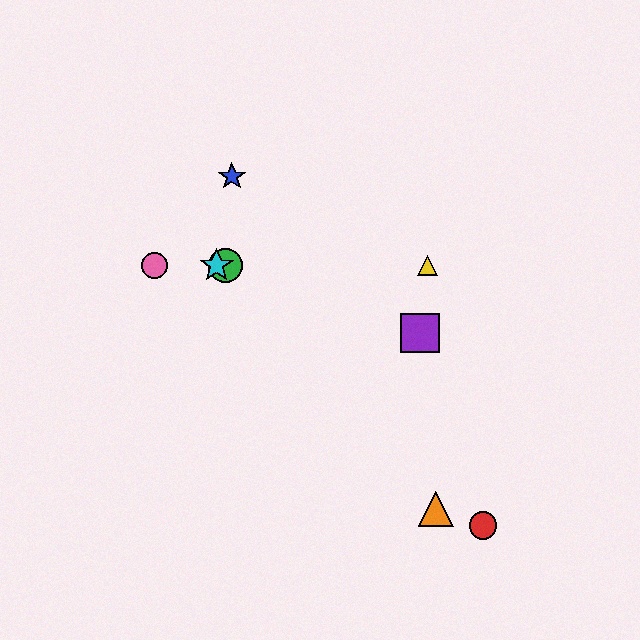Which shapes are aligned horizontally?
The green circle, the yellow triangle, the cyan star, the pink circle are aligned horizontally.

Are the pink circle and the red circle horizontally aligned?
No, the pink circle is at y≈266 and the red circle is at y≈525.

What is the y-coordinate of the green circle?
The green circle is at y≈266.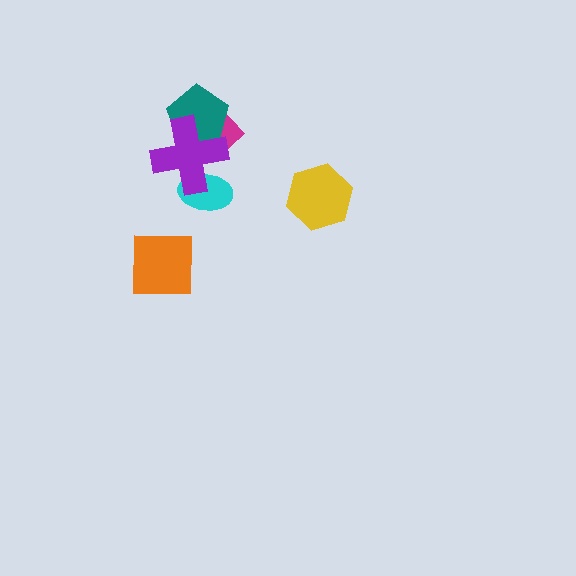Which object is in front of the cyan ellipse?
The purple cross is in front of the cyan ellipse.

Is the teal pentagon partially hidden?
Yes, it is partially covered by another shape.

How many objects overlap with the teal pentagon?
2 objects overlap with the teal pentagon.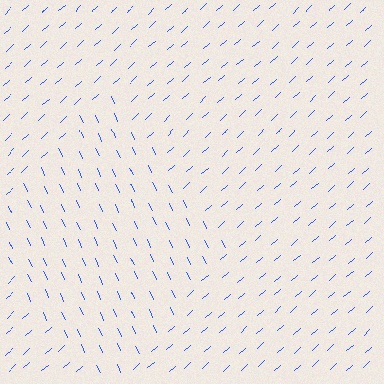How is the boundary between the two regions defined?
The boundary is defined purely by a change in line orientation (approximately 73 degrees difference). All lines are the same color and thickness.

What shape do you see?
I see a diamond.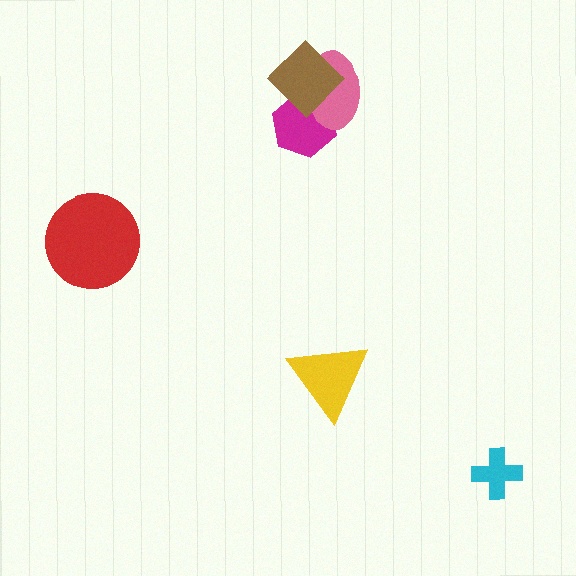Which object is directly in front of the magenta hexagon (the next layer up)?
The pink ellipse is directly in front of the magenta hexagon.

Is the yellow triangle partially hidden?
No, no other shape covers it.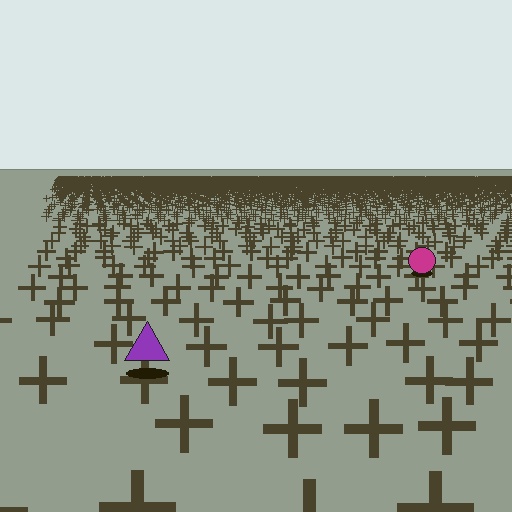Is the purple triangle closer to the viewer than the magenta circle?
Yes. The purple triangle is closer — you can tell from the texture gradient: the ground texture is coarser near it.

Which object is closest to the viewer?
The purple triangle is closest. The texture marks near it are larger and more spread out.